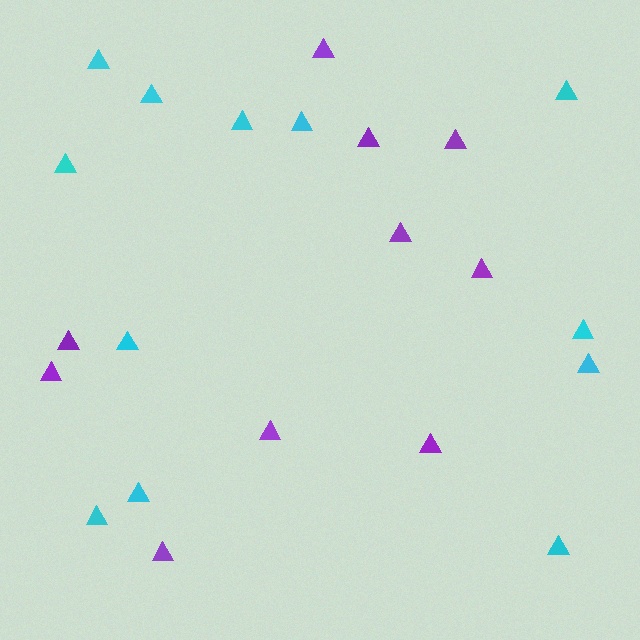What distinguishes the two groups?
There are 2 groups: one group of purple triangles (10) and one group of cyan triangles (12).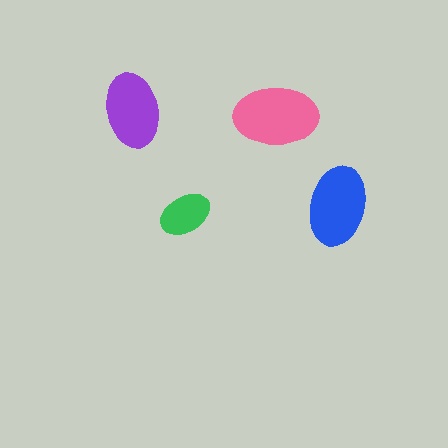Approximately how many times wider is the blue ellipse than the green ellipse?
About 1.5 times wider.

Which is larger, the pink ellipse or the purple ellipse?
The pink one.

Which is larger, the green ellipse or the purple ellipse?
The purple one.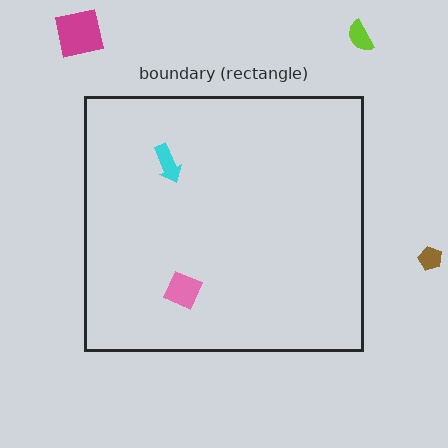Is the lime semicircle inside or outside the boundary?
Outside.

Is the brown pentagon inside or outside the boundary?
Outside.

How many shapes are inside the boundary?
2 inside, 3 outside.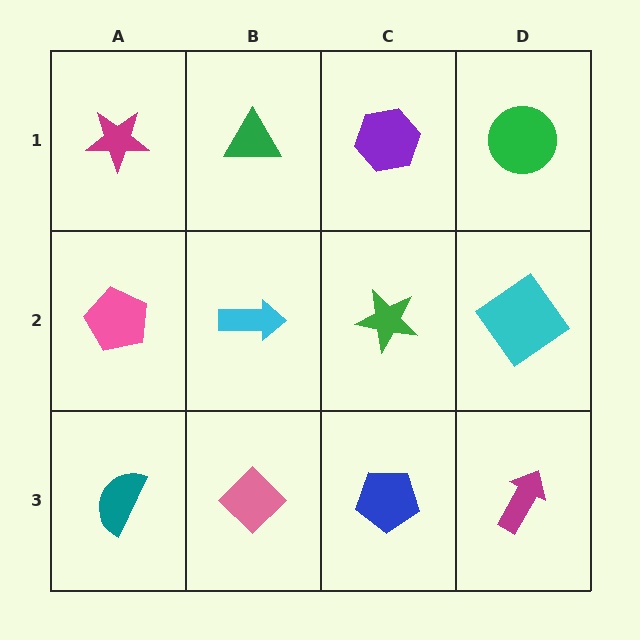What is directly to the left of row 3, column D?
A blue pentagon.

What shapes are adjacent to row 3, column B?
A cyan arrow (row 2, column B), a teal semicircle (row 3, column A), a blue pentagon (row 3, column C).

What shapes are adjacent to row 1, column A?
A pink pentagon (row 2, column A), a green triangle (row 1, column B).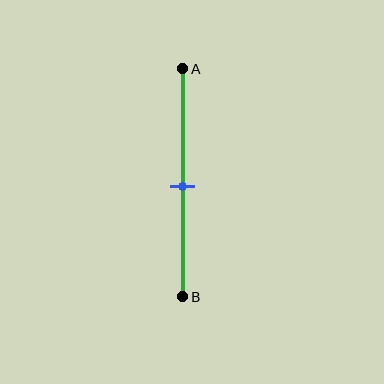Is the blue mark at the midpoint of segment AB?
Yes, the mark is approximately at the midpoint.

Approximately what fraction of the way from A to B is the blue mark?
The blue mark is approximately 50% of the way from A to B.